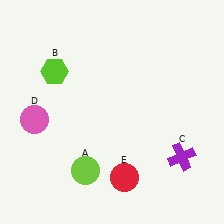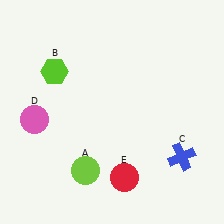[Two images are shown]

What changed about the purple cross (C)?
In Image 1, C is purple. In Image 2, it changed to blue.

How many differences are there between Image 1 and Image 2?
There is 1 difference between the two images.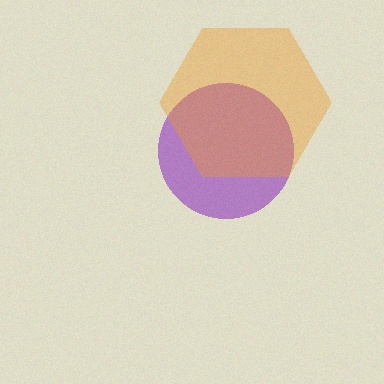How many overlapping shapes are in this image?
There are 2 overlapping shapes in the image.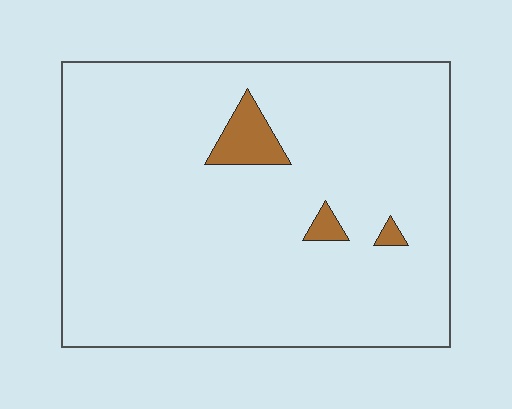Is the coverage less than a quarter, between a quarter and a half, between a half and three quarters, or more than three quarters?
Less than a quarter.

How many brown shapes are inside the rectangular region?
3.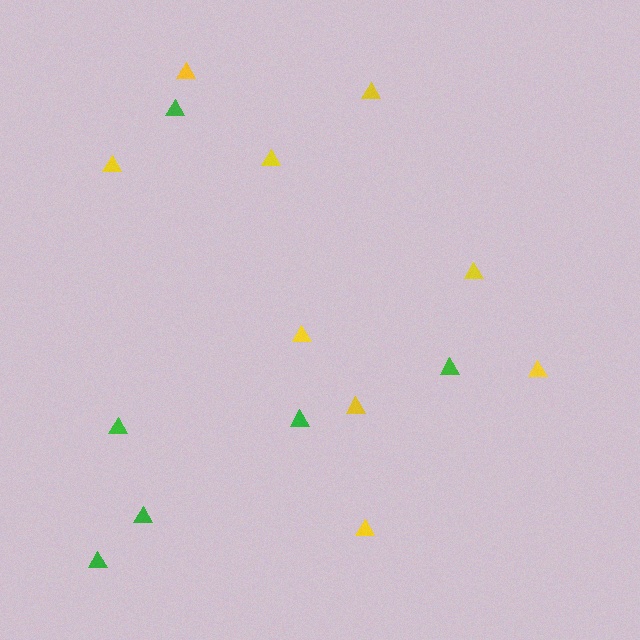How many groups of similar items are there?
There are 2 groups: one group of green triangles (6) and one group of yellow triangles (9).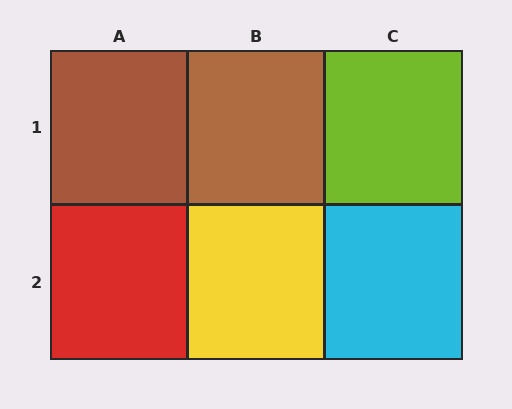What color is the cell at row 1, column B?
Brown.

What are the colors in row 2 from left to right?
Red, yellow, cyan.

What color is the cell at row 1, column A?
Brown.